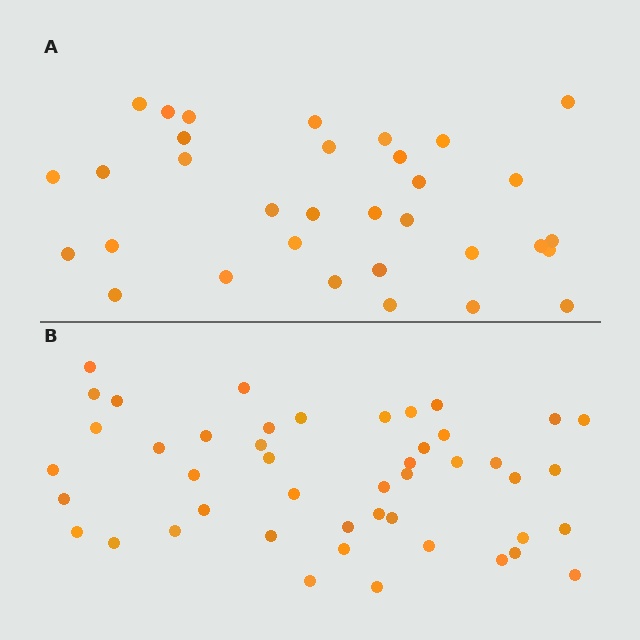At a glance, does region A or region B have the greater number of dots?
Region B (the bottom region) has more dots.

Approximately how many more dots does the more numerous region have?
Region B has approximately 15 more dots than region A.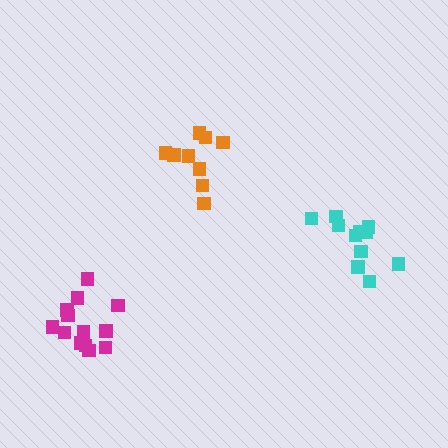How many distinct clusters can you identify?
There are 3 distinct clusters.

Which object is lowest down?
The magenta cluster is bottommost.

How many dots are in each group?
Group 1: 11 dots, Group 2: 13 dots, Group 3: 9 dots (33 total).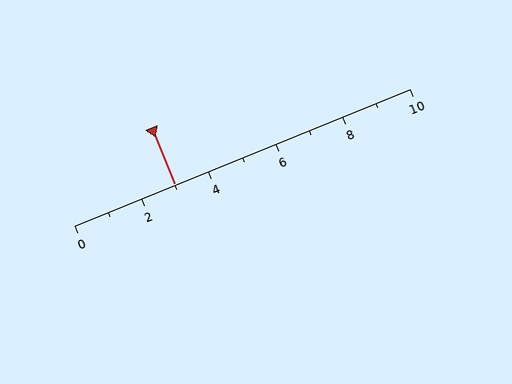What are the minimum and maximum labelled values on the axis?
The axis runs from 0 to 10.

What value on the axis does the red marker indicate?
The marker indicates approximately 3.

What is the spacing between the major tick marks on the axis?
The major ticks are spaced 2 apart.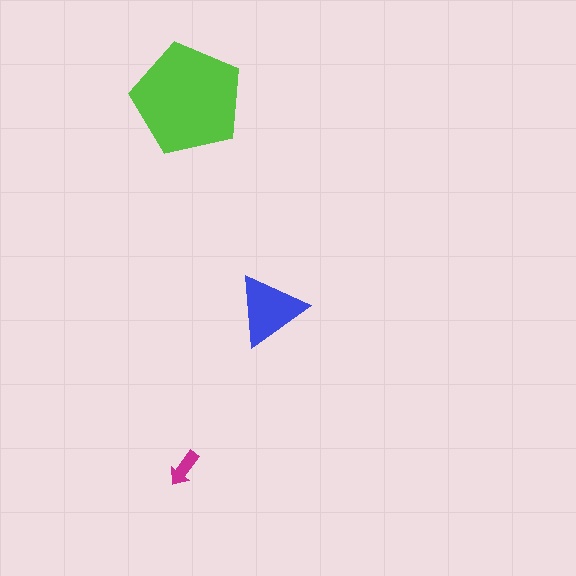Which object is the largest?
The lime pentagon.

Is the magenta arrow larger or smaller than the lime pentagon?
Smaller.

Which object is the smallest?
The magenta arrow.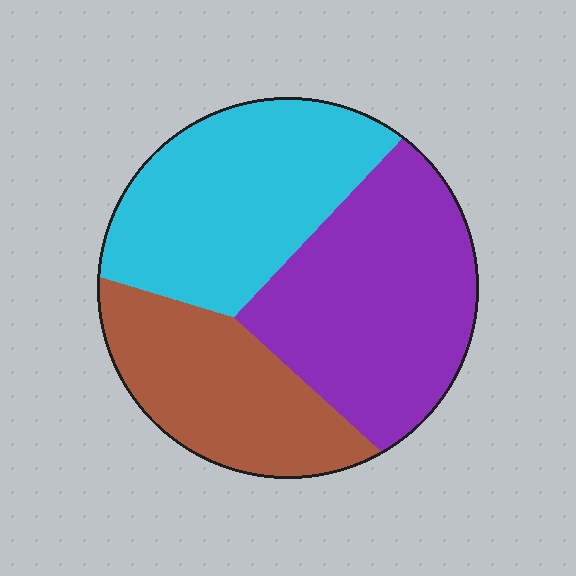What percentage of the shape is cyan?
Cyan takes up about one third (1/3) of the shape.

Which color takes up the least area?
Brown, at roughly 25%.